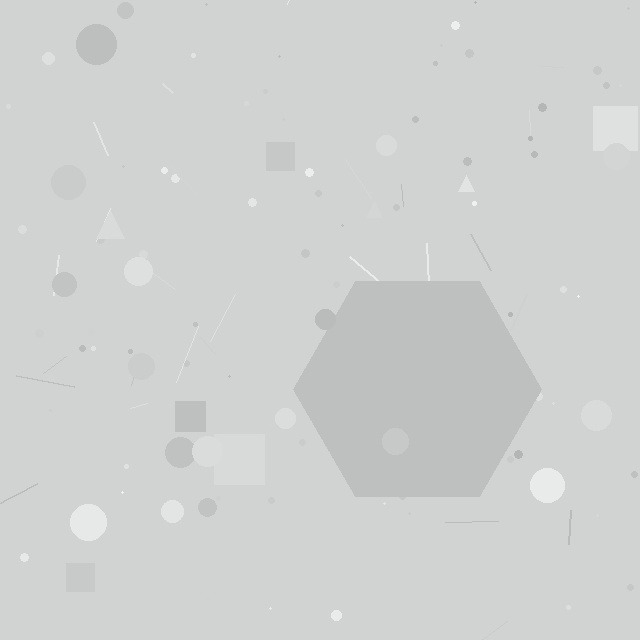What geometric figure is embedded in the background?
A hexagon is embedded in the background.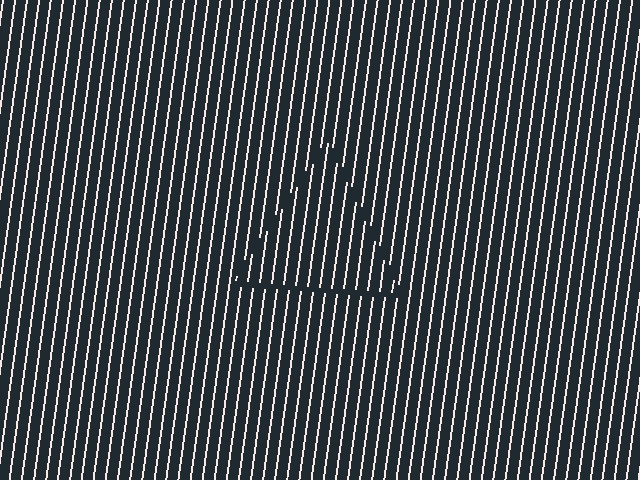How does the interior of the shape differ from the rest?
The interior of the shape contains the same grating, shifted by half a period — the contour is defined by the phase discontinuity where line-ends from the inner and outer gratings abut.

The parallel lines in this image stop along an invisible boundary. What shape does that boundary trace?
An illusory triangle. The interior of the shape contains the same grating, shifted by half a period — the contour is defined by the phase discontinuity where line-ends from the inner and outer gratings abut.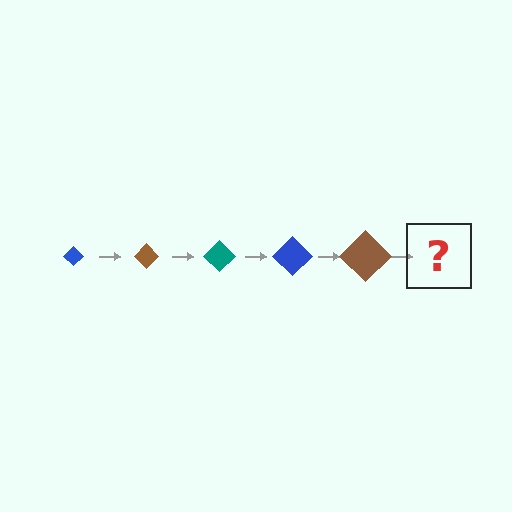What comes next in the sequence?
The next element should be a teal diamond, larger than the previous one.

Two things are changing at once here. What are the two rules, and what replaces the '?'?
The two rules are that the diamond grows larger each step and the color cycles through blue, brown, and teal. The '?' should be a teal diamond, larger than the previous one.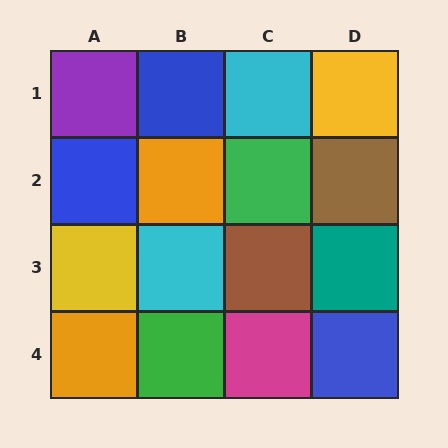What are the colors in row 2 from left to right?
Blue, orange, green, brown.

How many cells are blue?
3 cells are blue.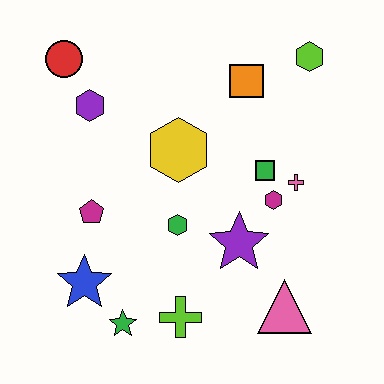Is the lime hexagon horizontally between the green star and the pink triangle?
No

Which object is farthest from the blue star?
The lime hexagon is farthest from the blue star.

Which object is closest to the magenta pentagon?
The blue star is closest to the magenta pentagon.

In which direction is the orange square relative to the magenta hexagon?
The orange square is above the magenta hexagon.